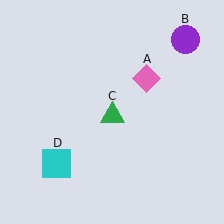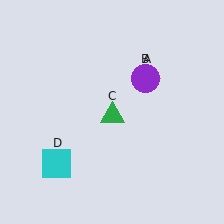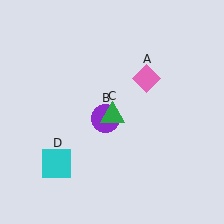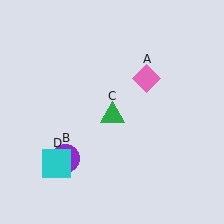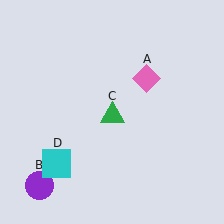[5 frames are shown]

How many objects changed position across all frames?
1 object changed position: purple circle (object B).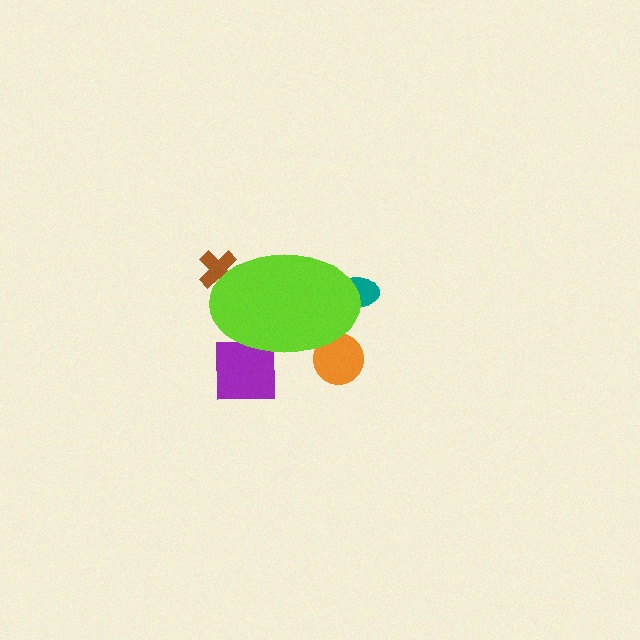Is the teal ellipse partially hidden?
Yes, the teal ellipse is partially hidden behind the lime ellipse.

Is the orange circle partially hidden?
Yes, the orange circle is partially hidden behind the lime ellipse.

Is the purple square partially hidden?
Yes, the purple square is partially hidden behind the lime ellipse.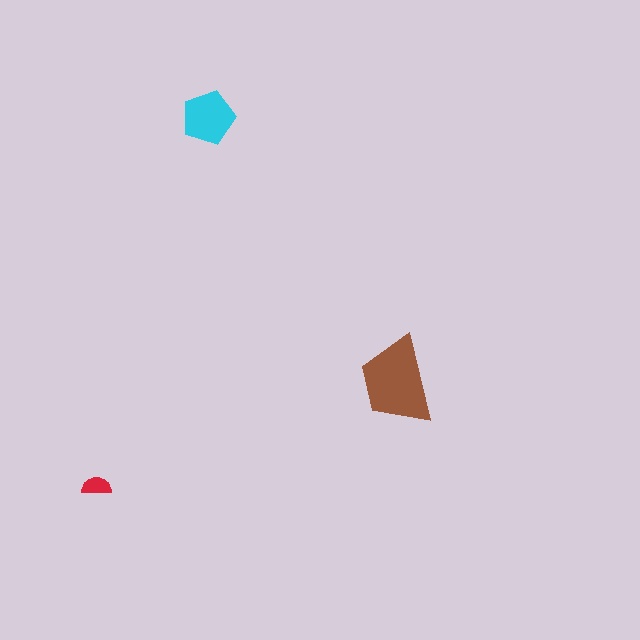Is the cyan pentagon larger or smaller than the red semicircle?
Larger.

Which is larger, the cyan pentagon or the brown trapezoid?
The brown trapezoid.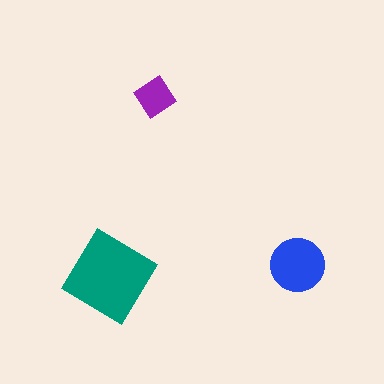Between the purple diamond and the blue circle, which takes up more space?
The blue circle.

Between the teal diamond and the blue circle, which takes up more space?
The teal diamond.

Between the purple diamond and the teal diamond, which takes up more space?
The teal diamond.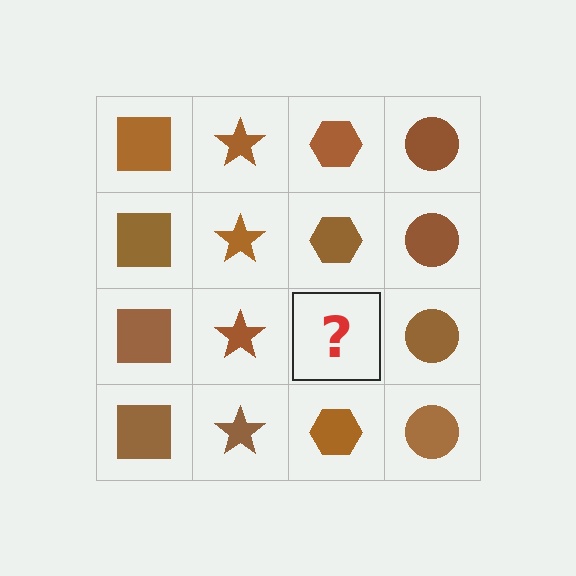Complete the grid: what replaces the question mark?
The question mark should be replaced with a brown hexagon.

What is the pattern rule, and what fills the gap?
The rule is that each column has a consistent shape. The gap should be filled with a brown hexagon.